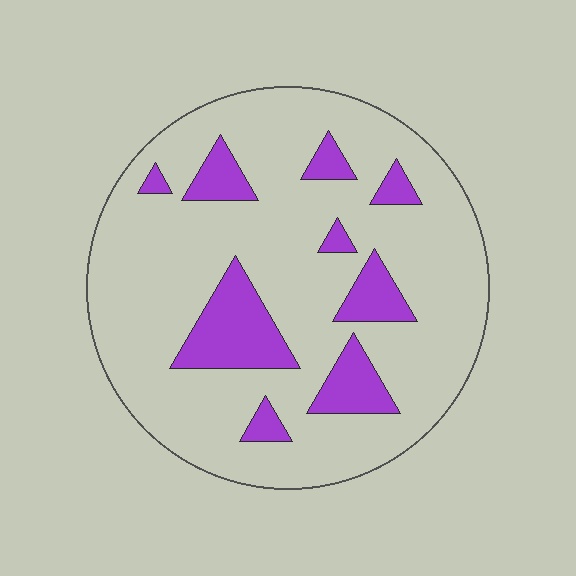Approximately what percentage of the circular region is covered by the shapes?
Approximately 20%.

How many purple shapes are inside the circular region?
9.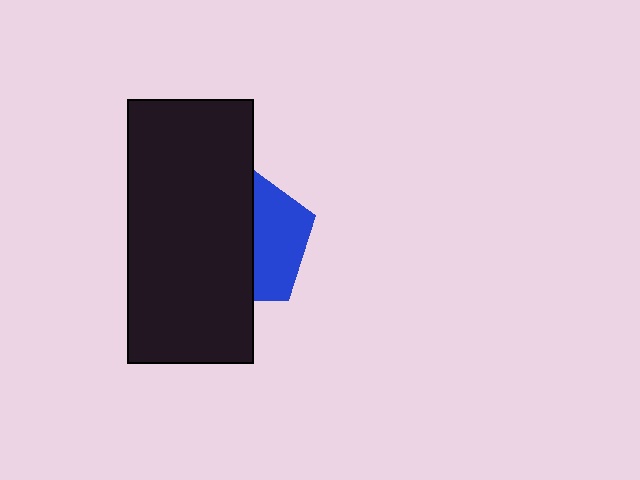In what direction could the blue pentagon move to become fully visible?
The blue pentagon could move right. That would shift it out from behind the black rectangle entirely.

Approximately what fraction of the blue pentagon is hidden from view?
Roughly 59% of the blue pentagon is hidden behind the black rectangle.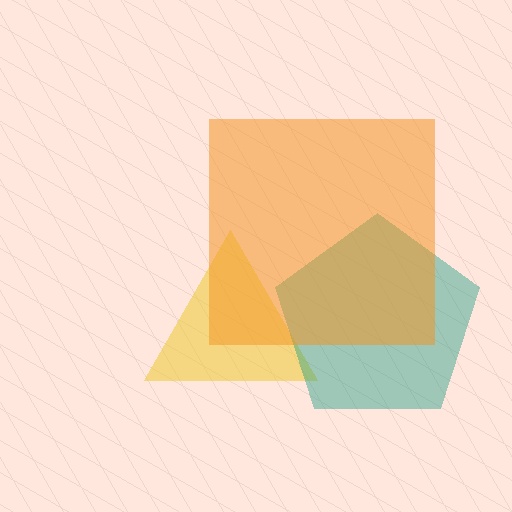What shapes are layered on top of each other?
The layered shapes are: a yellow triangle, a teal pentagon, an orange square.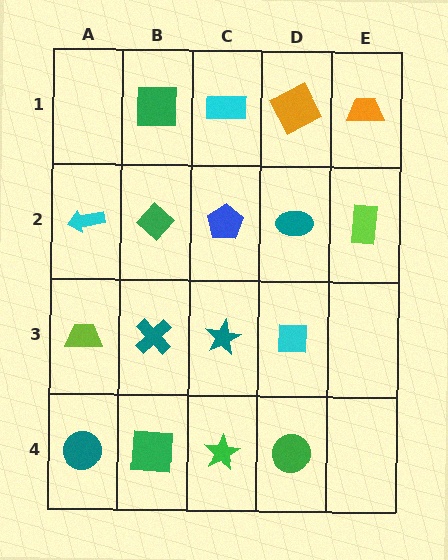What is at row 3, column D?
A cyan square.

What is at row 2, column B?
A green diamond.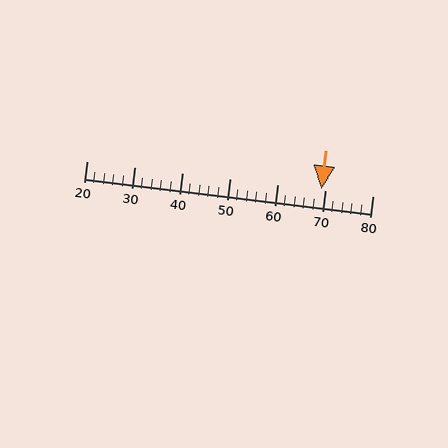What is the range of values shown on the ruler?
The ruler shows values from 20 to 80.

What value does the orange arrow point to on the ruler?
The orange arrow points to approximately 69.